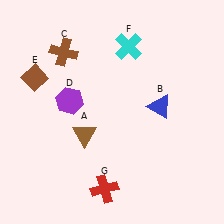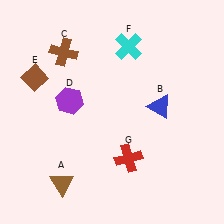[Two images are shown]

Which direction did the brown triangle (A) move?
The brown triangle (A) moved down.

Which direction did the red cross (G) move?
The red cross (G) moved up.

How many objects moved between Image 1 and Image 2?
2 objects moved between the two images.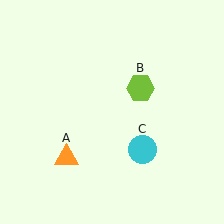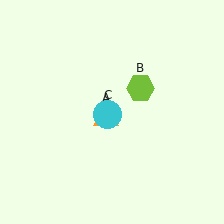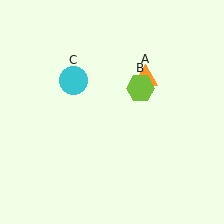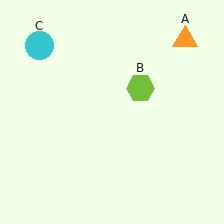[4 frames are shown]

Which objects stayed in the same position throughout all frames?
Lime hexagon (object B) remained stationary.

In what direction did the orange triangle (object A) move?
The orange triangle (object A) moved up and to the right.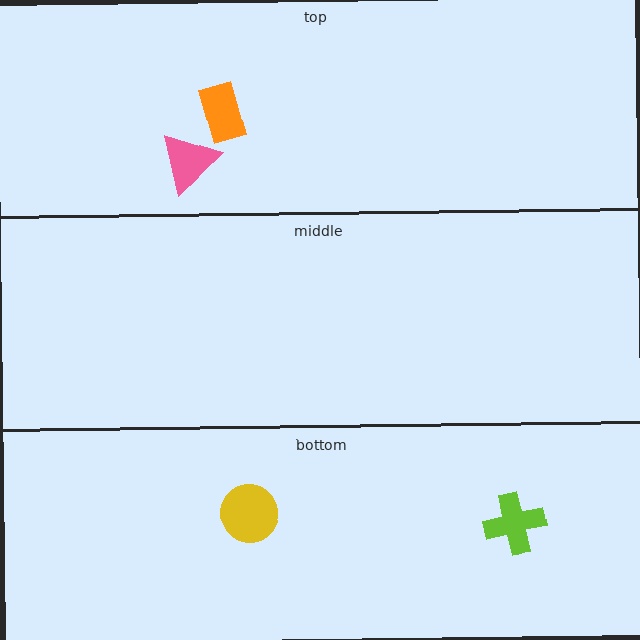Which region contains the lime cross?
The bottom region.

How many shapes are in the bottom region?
2.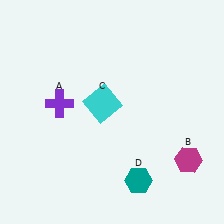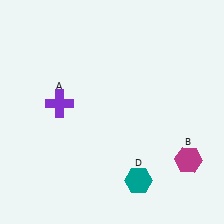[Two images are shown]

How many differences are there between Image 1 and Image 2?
There is 1 difference between the two images.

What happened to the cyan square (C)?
The cyan square (C) was removed in Image 2. It was in the top-left area of Image 1.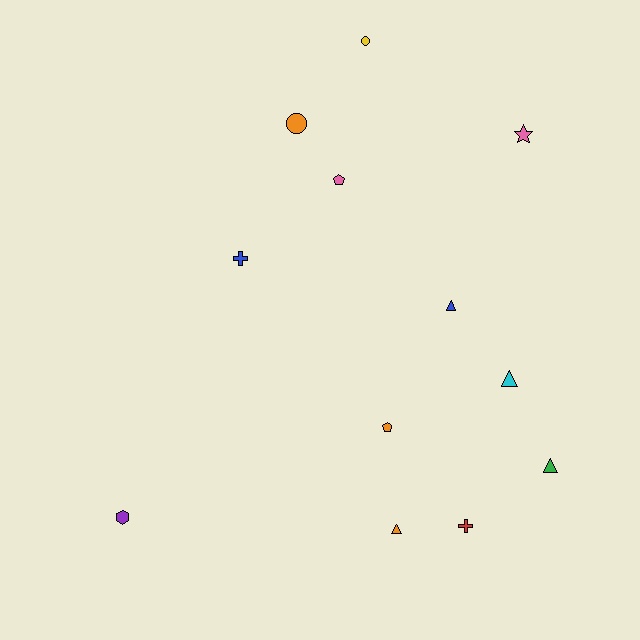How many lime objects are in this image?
There are no lime objects.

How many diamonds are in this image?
There are no diamonds.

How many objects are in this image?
There are 12 objects.